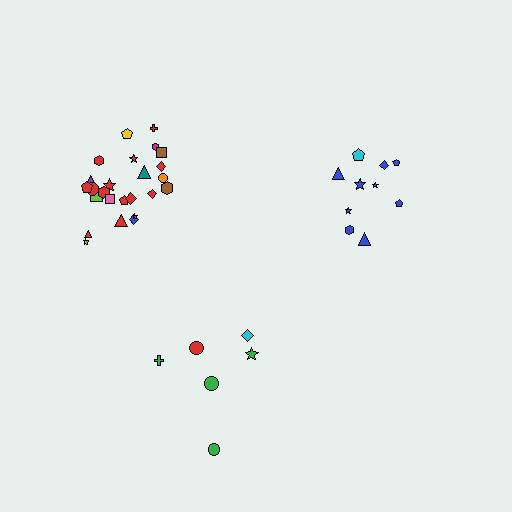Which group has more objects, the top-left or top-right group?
The top-left group.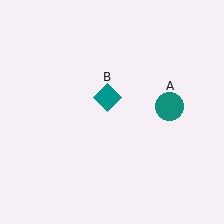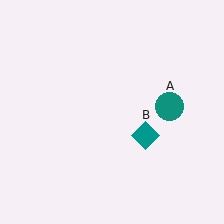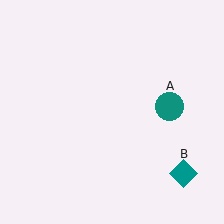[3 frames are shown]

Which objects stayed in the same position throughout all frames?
Teal circle (object A) remained stationary.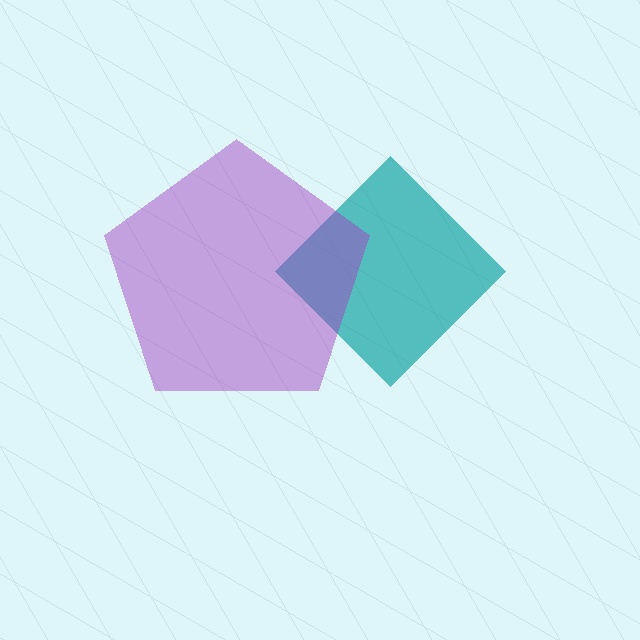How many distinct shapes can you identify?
There are 2 distinct shapes: a teal diamond, a purple pentagon.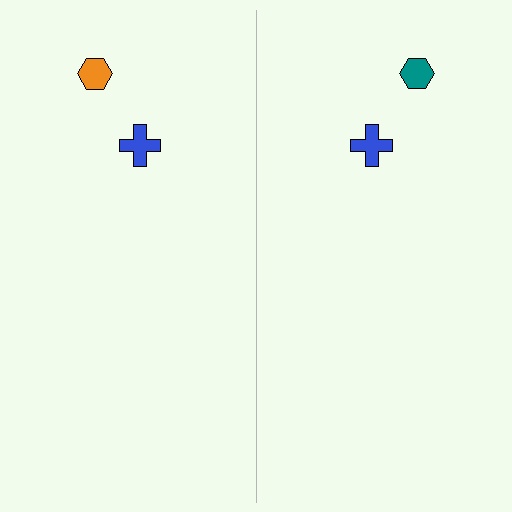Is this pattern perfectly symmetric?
No, the pattern is not perfectly symmetric. The teal hexagon on the right side breaks the symmetry — its mirror counterpart is orange.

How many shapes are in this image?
There are 4 shapes in this image.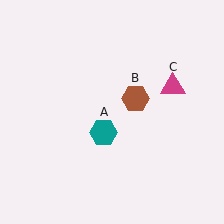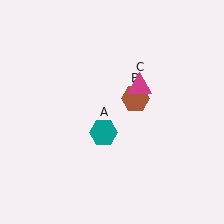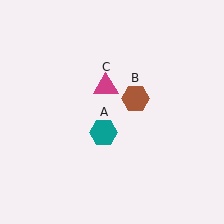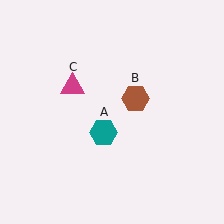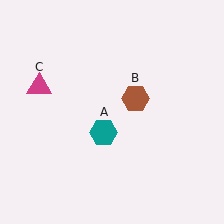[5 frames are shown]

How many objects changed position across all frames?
1 object changed position: magenta triangle (object C).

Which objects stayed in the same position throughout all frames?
Teal hexagon (object A) and brown hexagon (object B) remained stationary.